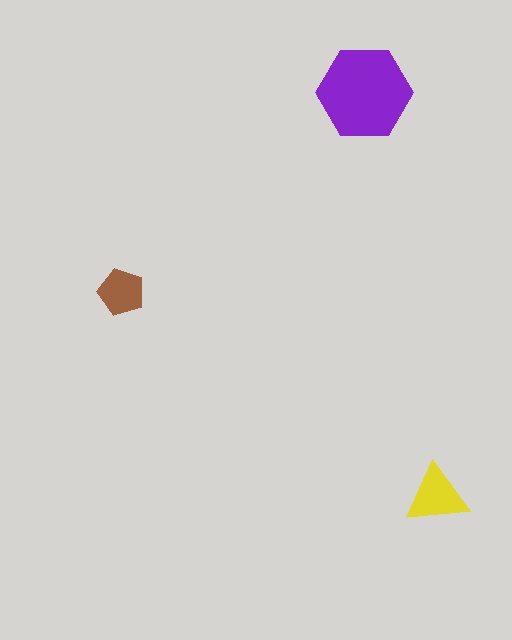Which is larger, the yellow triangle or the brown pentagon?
The yellow triangle.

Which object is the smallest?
The brown pentagon.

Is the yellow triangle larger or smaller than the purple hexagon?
Smaller.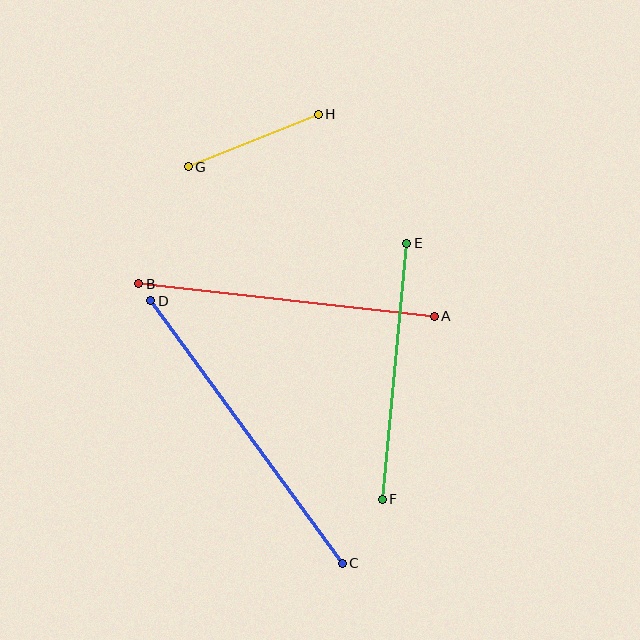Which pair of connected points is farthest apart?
Points C and D are farthest apart.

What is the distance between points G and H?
The distance is approximately 140 pixels.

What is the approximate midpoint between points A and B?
The midpoint is at approximately (287, 300) pixels.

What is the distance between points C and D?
The distance is approximately 325 pixels.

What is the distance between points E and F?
The distance is approximately 257 pixels.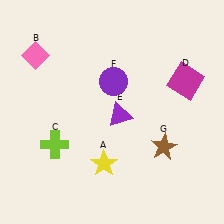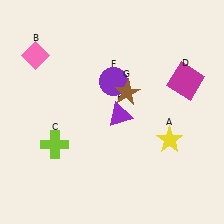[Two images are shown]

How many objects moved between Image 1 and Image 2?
2 objects moved between the two images.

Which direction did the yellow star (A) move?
The yellow star (A) moved right.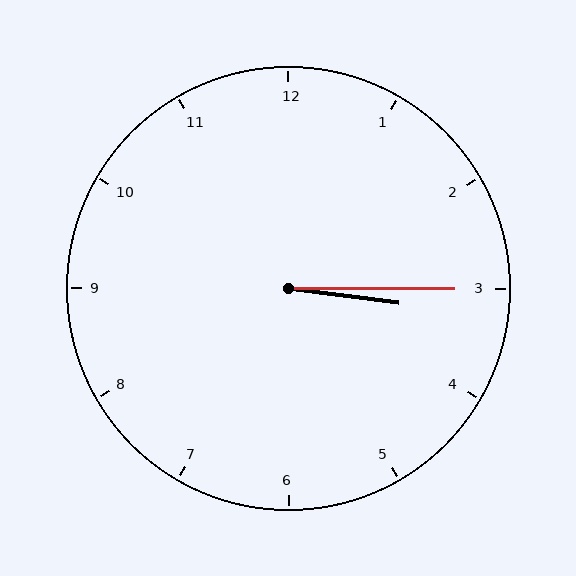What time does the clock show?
3:15.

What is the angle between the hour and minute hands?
Approximately 8 degrees.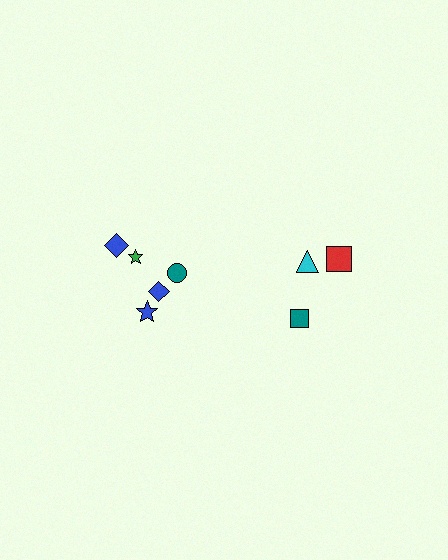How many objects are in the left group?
There are 5 objects.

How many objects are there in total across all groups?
There are 8 objects.